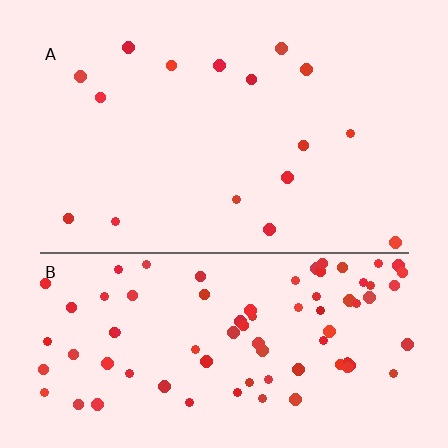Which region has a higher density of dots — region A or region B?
B (the bottom).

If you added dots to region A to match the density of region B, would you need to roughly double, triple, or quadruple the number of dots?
Approximately quadruple.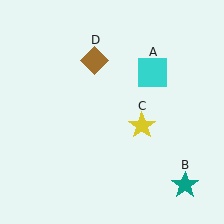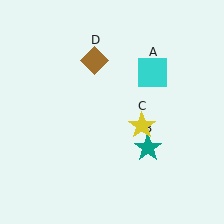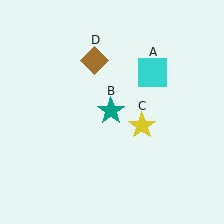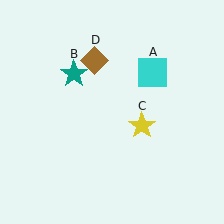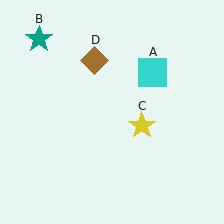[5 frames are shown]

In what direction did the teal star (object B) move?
The teal star (object B) moved up and to the left.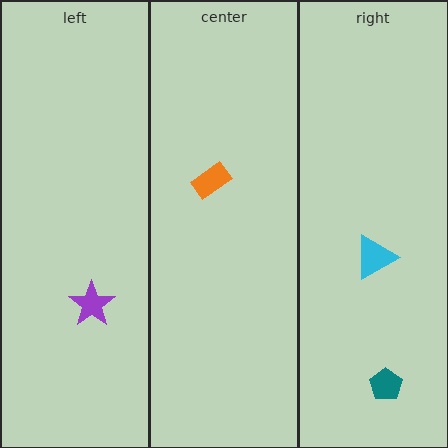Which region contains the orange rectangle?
The center region.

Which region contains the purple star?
The left region.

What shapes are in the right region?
The cyan triangle, the teal pentagon.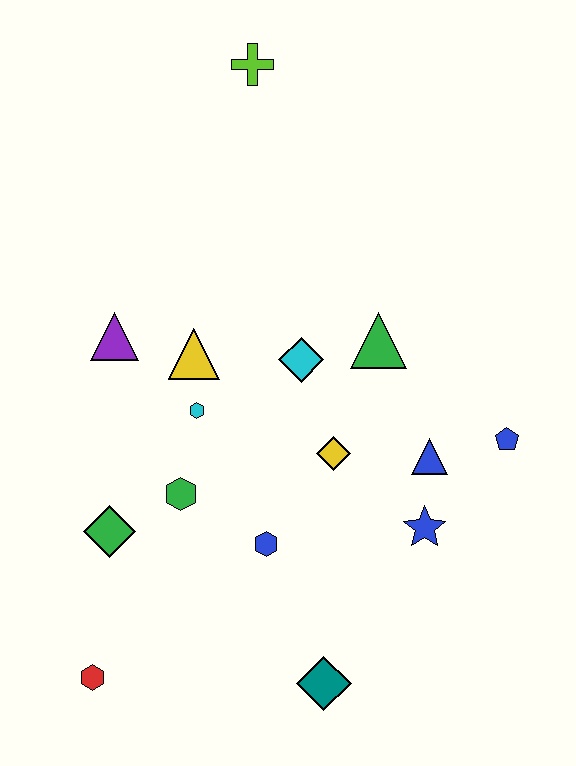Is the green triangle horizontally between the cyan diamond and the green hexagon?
No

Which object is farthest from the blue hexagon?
The lime cross is farthest from the blue hexagon.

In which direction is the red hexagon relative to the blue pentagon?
The red hexagon is to the left of the blue pentagon.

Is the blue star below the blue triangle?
Yes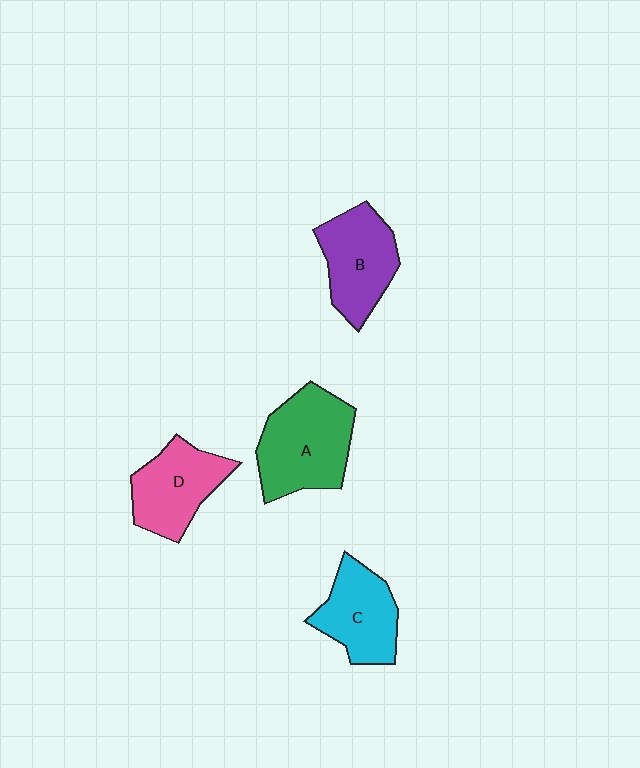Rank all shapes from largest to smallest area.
From largest to smallest: A (green), B (purple), D (pink), C (cyan).